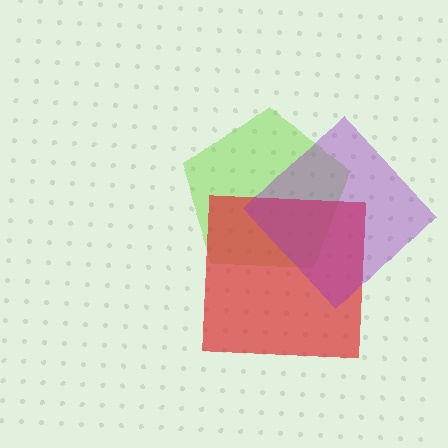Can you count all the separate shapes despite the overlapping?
Yes, there are 3 separate shapes.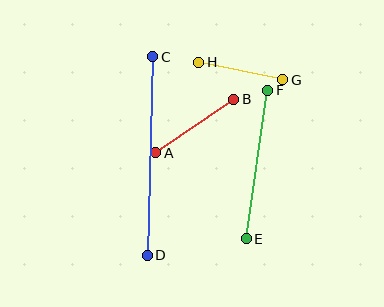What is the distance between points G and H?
The distance is approximately 86 pixels.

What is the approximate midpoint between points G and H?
The midpoint is at approximately (241, 71) pixels.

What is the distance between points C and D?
The distance is approximately 199 pixels.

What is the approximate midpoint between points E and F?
The midpoint is at approximately (257, 165) pixels.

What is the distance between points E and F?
The distance is approximately 150 pixels.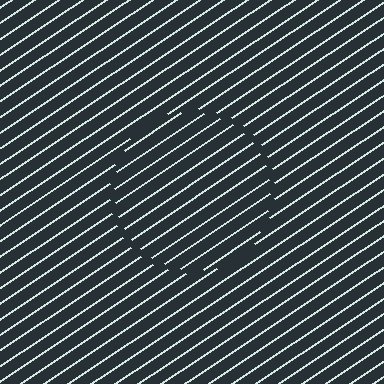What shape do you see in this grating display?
An illusory circle. The interior of the shape contains the same grating, shifted by half a period — the contour is defined by the phase discontinuity where line-ends from the inner and outer gratings abut.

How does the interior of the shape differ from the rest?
The interior of the shape contains the same grating, shifted by half a period — the contour is defined by the phase discontinuity where line-ends from the inner and outer gratings abut.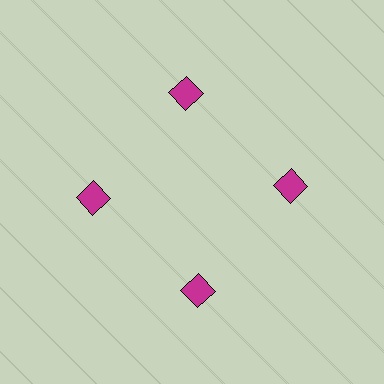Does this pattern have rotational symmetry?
Yes, this pattern has 4-fold rotational symmetry. It looks the same after rotating 90 degrees around the center.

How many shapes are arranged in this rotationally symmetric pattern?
There are 4 shapes, arranged in 4 groups of 1.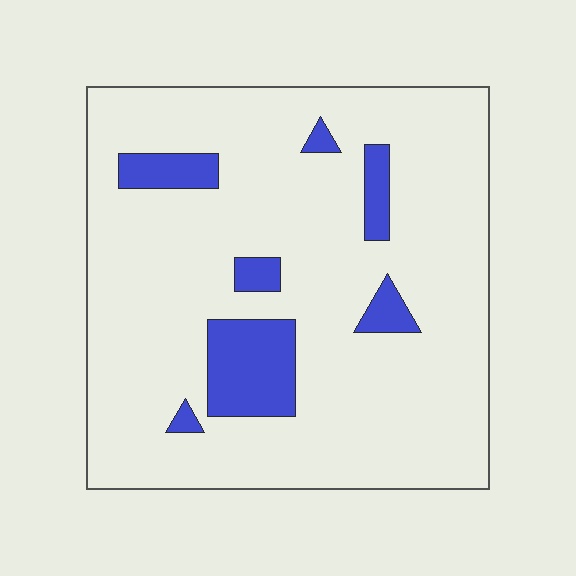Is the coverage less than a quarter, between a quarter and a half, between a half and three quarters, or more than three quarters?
Less than a quarter.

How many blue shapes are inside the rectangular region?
7.